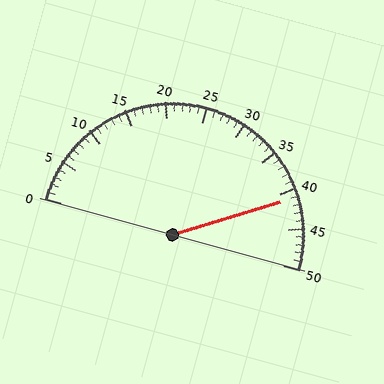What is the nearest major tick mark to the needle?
The nearest major tick mark is 40.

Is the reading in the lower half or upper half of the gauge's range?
The reading is in the upper half of the range (0 to 50).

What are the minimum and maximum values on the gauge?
The gauge ranges from 0 to 50.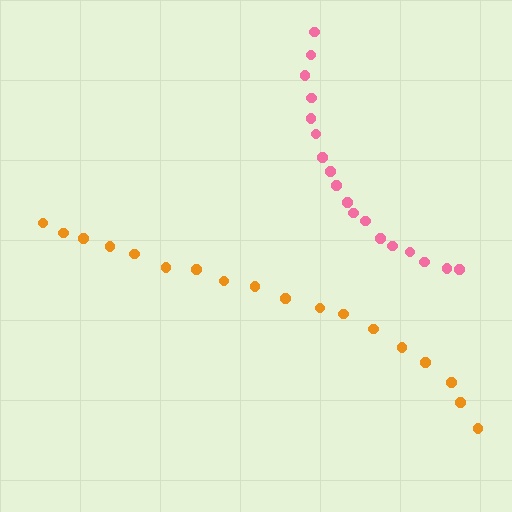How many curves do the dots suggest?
There are 2 distinct paths.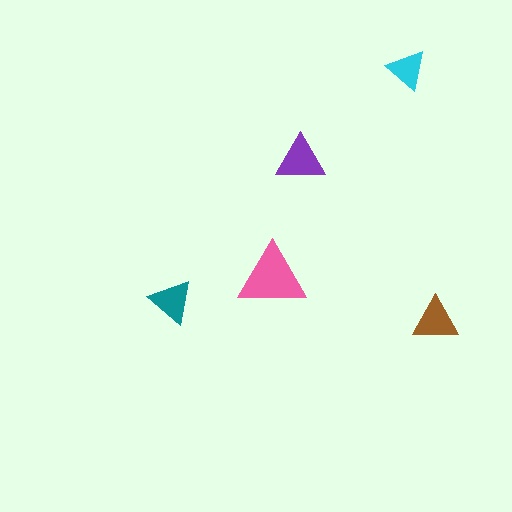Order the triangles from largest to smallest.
the pink one, the purple one, the brown one, the teal one, the cyan one.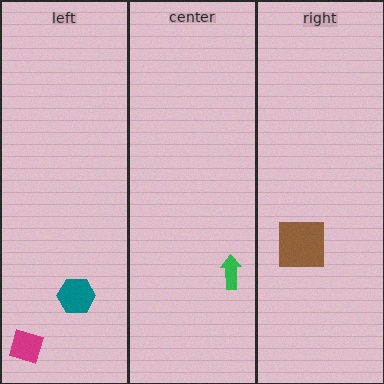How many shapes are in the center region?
1.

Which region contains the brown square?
The right region.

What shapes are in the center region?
The green arrow.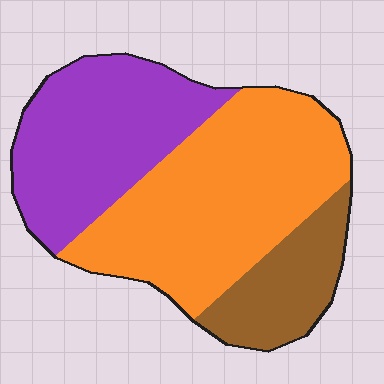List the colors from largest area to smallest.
From largest to smallest: orange, purple, brown.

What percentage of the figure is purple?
Purple takes up about one third (1/3) of the figure.